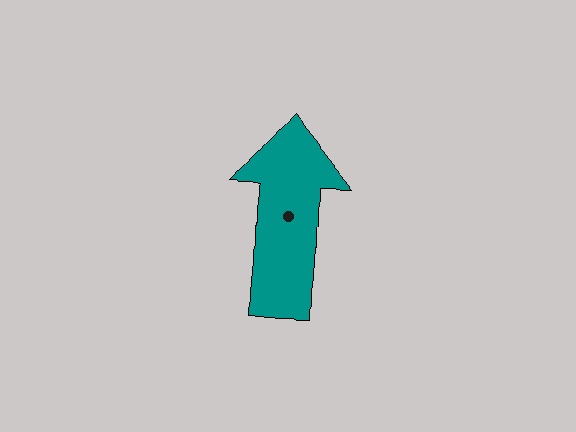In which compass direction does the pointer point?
North.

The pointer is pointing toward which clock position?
Roughly 12 o'clock.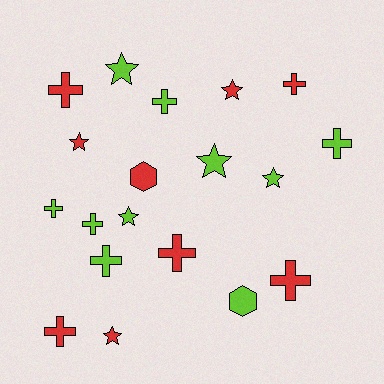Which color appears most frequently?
Lime, with 10 objects.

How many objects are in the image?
There are 19 objects.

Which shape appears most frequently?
Cross, with 10 objects.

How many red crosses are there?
There are 5 red crosses.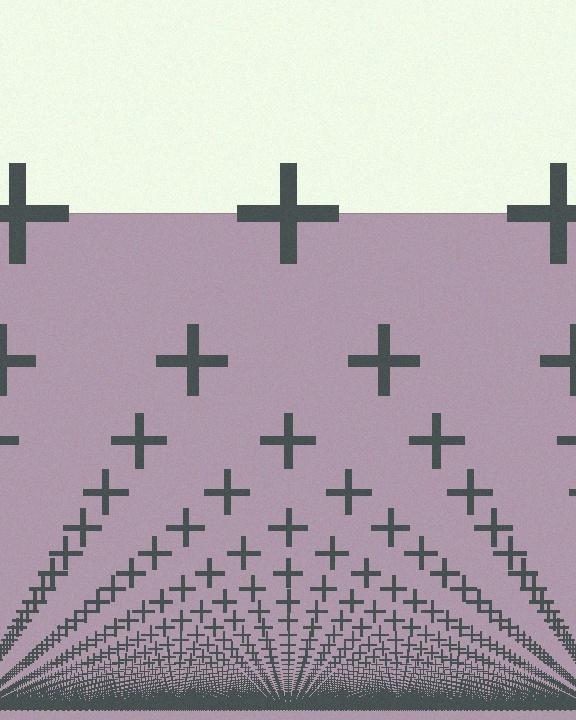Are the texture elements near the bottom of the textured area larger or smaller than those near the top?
Smaller. The gradient is inverted — elements near the bottom are smaller and denser.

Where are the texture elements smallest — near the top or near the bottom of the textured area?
Near the bottom.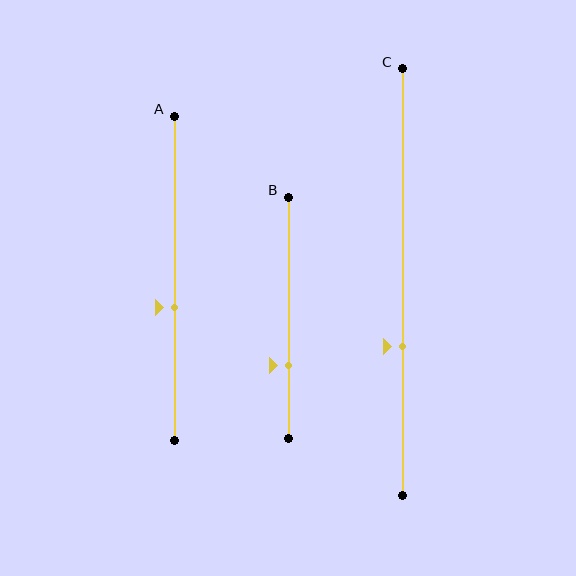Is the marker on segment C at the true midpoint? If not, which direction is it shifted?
No, the marker on segment C is shifted downward by about 15% of the segment length.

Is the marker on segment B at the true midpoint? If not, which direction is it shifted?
No, the marker on segment B is shifted downward by about 20% of the segment length.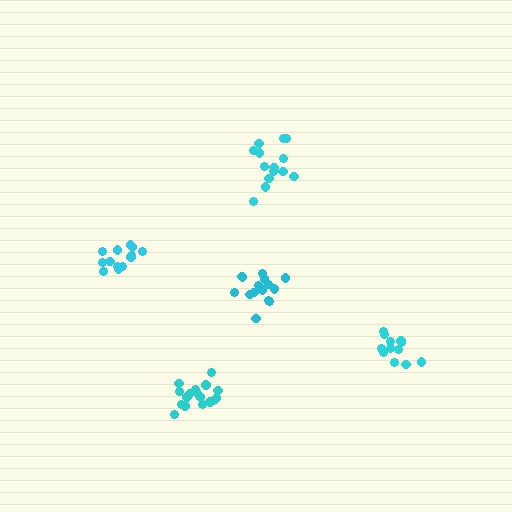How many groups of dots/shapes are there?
There are 5 groups.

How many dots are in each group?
Group 1: 18 dots, Group 2: 13 dots, Group 3: 12 dots, Group 4: 14 dots, Group 5: 16 dots (73 total).